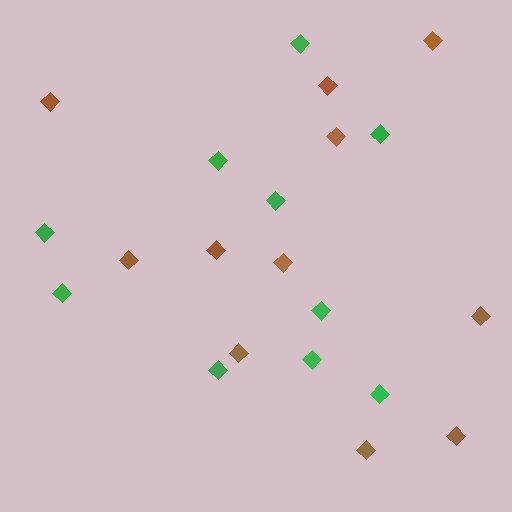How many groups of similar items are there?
There are 2 groups: one group of brown diamonds (11) and one group of green diamonds (10).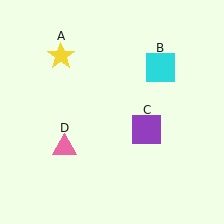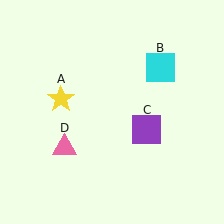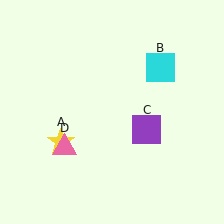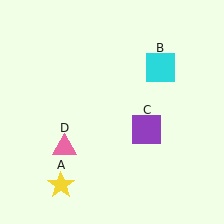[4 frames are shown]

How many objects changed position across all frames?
1 object changed position: yellow star (object A).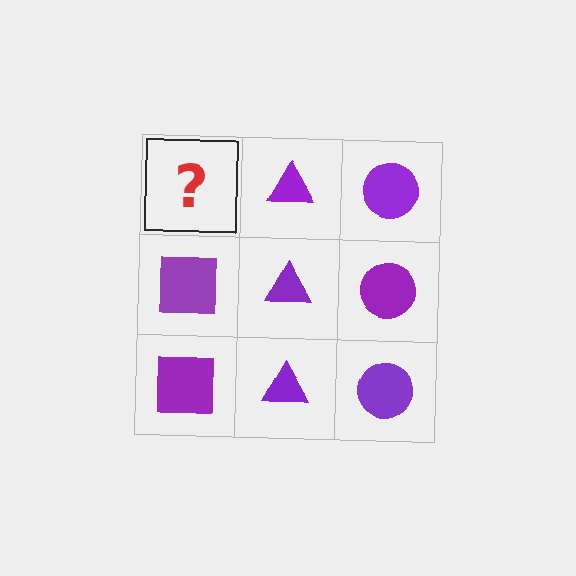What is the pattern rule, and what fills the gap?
The rule is that each column has a consistent shape. The gap should be filled with a purple square.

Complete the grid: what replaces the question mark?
The question mark should be replaced with a purple square.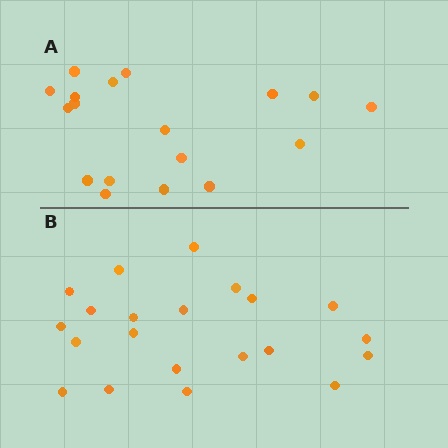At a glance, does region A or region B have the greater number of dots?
Region B (the bottom region) has more dots.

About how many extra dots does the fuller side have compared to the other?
Region B has just a few more — roughly 2 or 3 more dots than region A.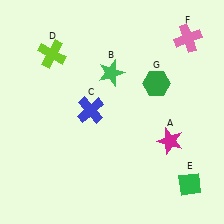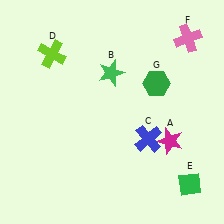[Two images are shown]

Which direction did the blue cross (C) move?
The blue cross (C) moved right.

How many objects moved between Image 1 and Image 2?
1 object moved between the two images.